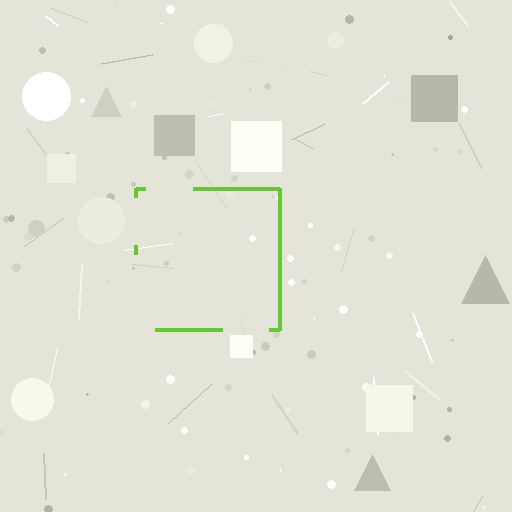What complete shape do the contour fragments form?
The contour fragments form a square.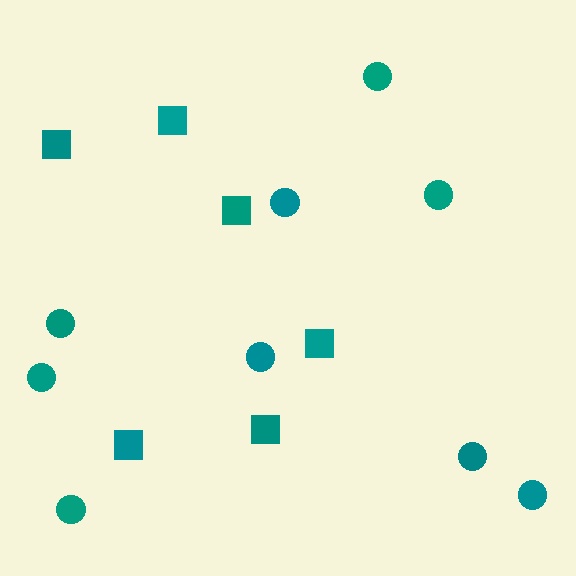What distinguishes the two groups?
There are 2 groups: one group of circles (9) and one group of squares (6).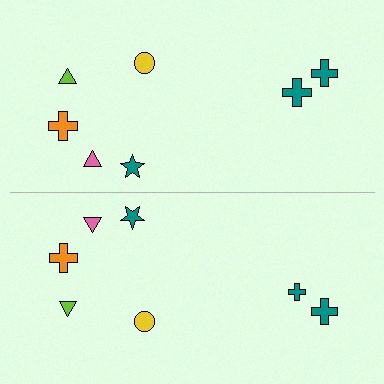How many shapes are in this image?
There are 14 shapes in this image.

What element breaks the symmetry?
The teal cross on the bottom side has a different size than its mirror counterpart.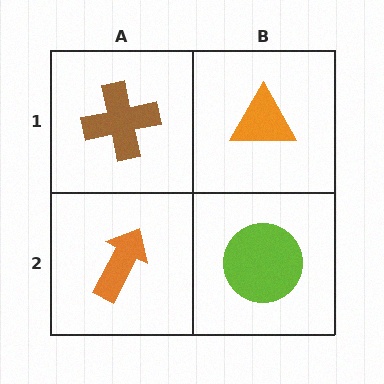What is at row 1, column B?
An orange triangle.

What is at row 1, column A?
A brown cross.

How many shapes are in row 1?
2 shapes.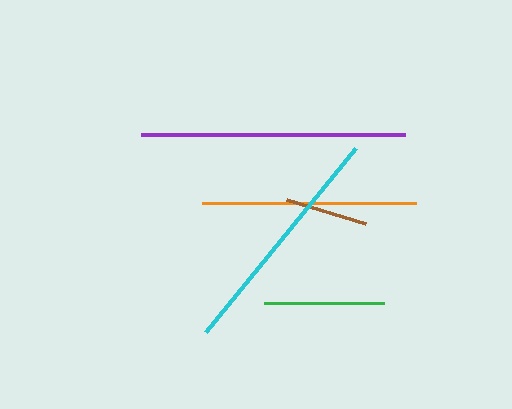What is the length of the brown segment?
The brown segment is approximately 83 pixels long.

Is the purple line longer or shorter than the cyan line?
The purple line is longer than the cyan line.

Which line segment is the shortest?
The brown line is the shortest at approximately 83 pixels.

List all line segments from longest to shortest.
From longest to shortest: purple, cyan, orange, green, brown.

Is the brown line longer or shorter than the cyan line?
The cyan line is longer than the brown line.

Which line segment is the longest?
The purple line is the longest at approximately 264 pixels.